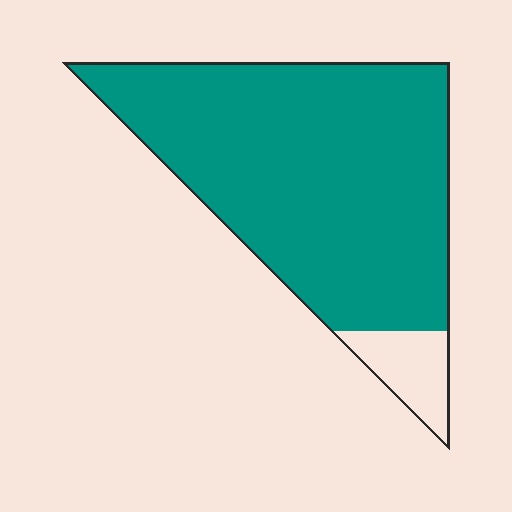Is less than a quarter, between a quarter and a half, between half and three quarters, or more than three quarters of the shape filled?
More than three quarters.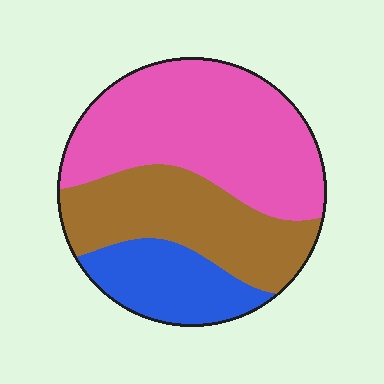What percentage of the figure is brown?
Brown takes up about one third (1/3) of the figure.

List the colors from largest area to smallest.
From largest to smallest: pink, brown, blue.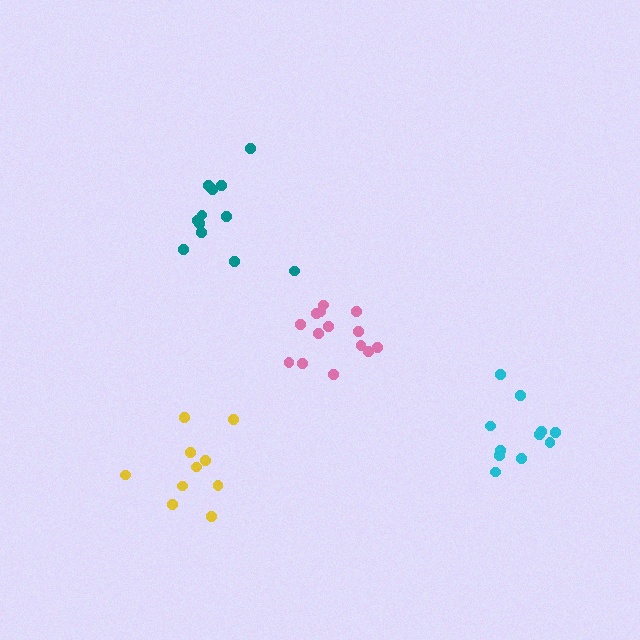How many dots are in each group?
Group 1: 12 dots, Group 2: 10 dots, Group 3: 11 dots, Group 4: 14 dots (47 total).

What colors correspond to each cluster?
The clusters are colored: teal, yellow, cyan, pink.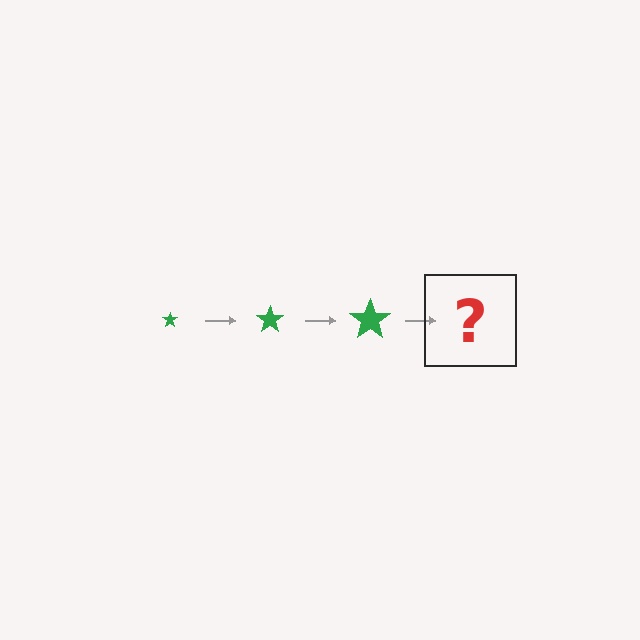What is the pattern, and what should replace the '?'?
The pattern is that the star gets progressively larger each step. The '?' should be a green star, larger than the previous one.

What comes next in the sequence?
The next element should be a green star, larger than the previous one.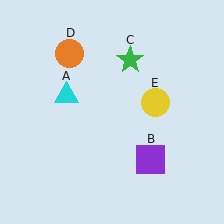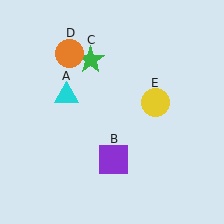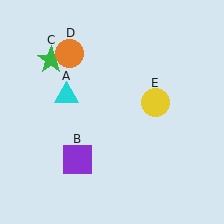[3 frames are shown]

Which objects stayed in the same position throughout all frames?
Cyan triangle (object A) and orange circle (object D) and yellow circle (object E) remained stationary.